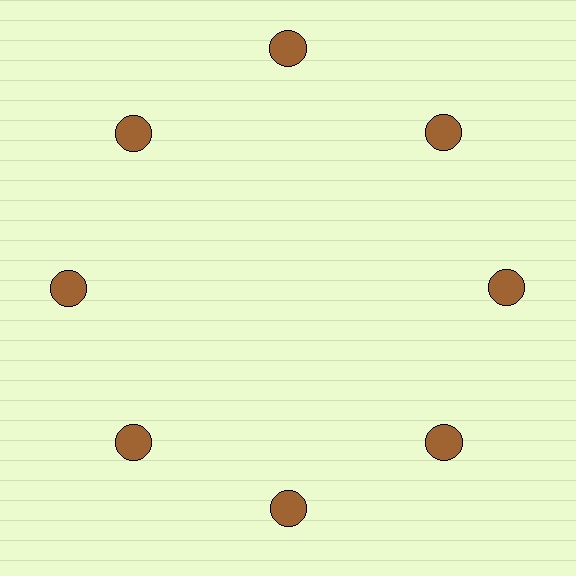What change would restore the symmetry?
The symmetry would be restored by moving it inward, back onto the ring so that all 8 circles sit at equal angles and equal distance from the center.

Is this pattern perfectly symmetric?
No. The 8 brown circles are arranged in a ring, but one element near the 12 o'clock position is pushed outward from the center, breaking the 8-fold rotational symmetry.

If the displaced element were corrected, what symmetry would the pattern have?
It would have 8-fold rotational symmetry — the pattern would map onto itself every 45 degrees.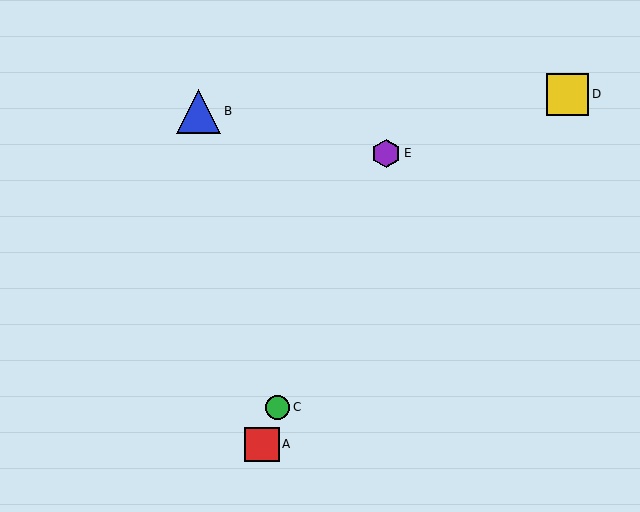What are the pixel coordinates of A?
Object A is at (262, 444).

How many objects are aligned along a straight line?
3 objects (A, C, E) are aligned along a straight line.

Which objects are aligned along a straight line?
Objects A, C, E are aligned along a straight line.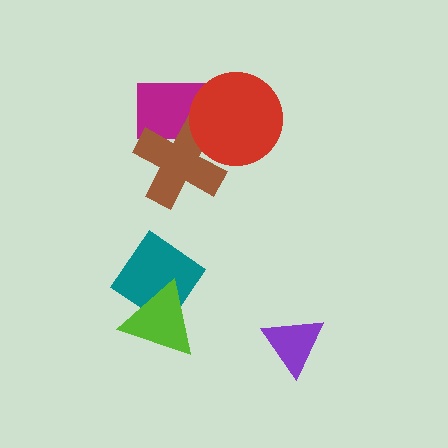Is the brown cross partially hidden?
Yes, it is partially covered by another shape.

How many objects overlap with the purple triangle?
0 objects overlap with the purple triangle.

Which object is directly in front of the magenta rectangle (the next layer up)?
The brown cross is directly in front of the magenta rectangle.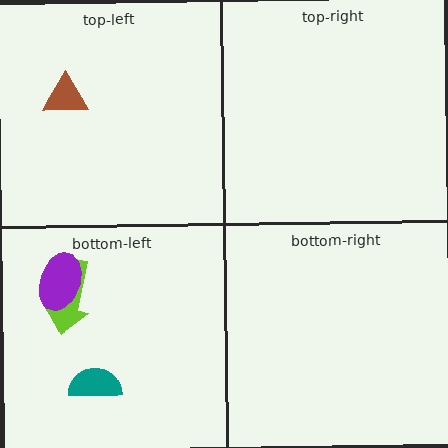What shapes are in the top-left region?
The brown triangle.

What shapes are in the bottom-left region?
The lime arrow, the teal semicircle, the purple ellipse.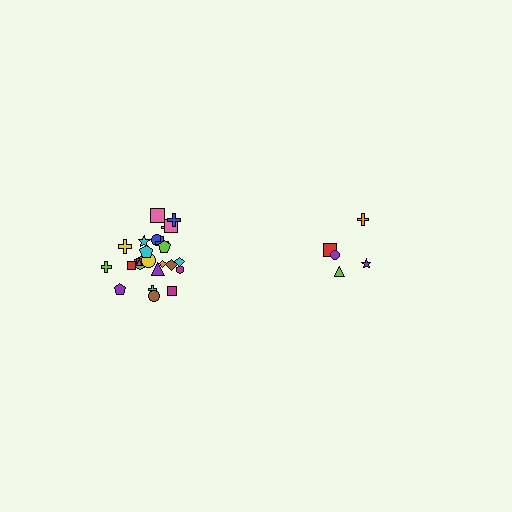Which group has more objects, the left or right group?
The left group.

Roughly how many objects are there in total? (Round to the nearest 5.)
Roughly 30 objects in total.